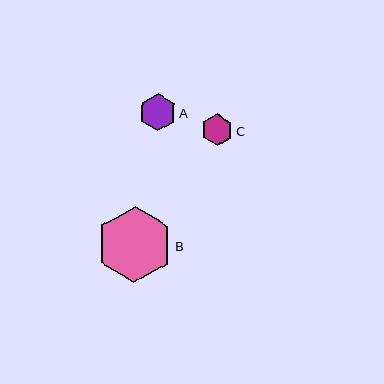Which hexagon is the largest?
Hexagon B is the largest with a size of approximately 76 pixels.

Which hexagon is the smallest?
Hexagon C is the smallest with a size of approximately 32 pixels.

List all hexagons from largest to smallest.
From largest to smallest: B, A, C.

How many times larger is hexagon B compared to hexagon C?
Hexagon B is approximately 2.4 times the size of hexagon C.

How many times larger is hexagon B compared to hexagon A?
Hexagon B is approximately 2.1 times the size of hexagon A.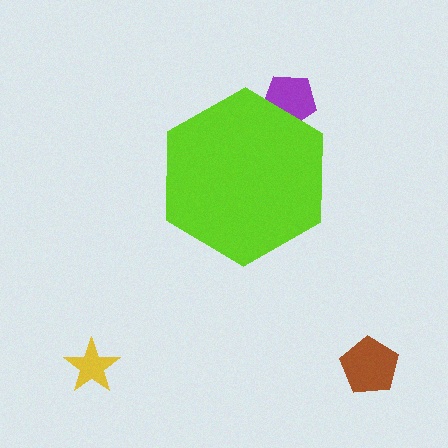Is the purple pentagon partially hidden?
Yes, the purple pentagon is partially hidden behind the lime hexagon.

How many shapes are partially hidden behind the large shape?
1 shape is partially hidden.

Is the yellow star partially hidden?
No, the yellow star is fully visible.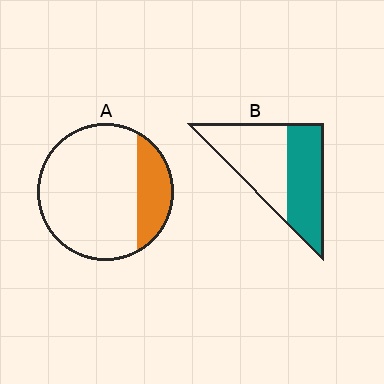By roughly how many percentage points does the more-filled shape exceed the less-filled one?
By roughly 25 percentage points (B over A).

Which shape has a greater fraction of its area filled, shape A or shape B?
Shape B.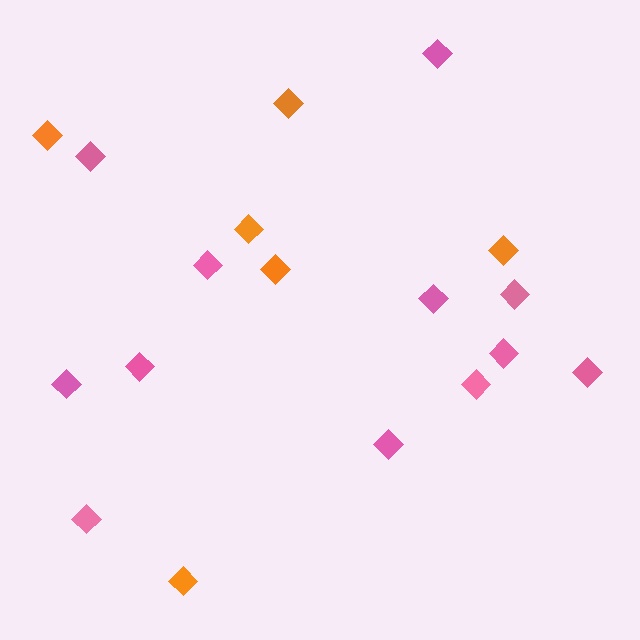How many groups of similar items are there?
There are 2 groups: one group of orange diamonds (6) and one group of pink diamonds (12).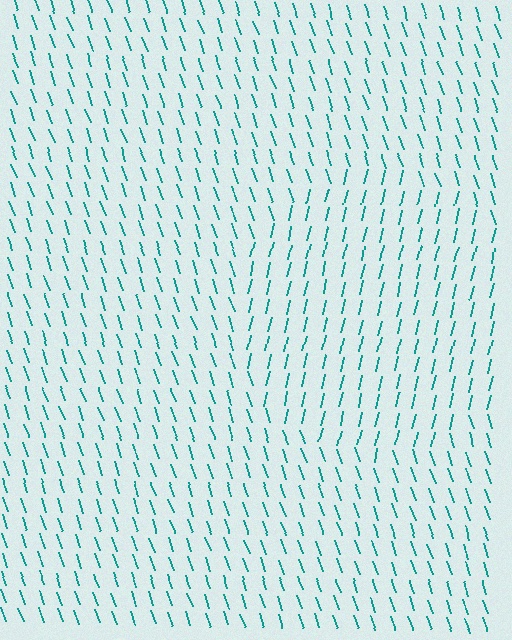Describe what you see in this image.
The image is filled with small teal line segments. A circle region in the image has lines oriented differently from the surrounding lines, creating a visible texture boundary.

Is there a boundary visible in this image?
Yes, there is a texture boundary formed by a change in line orientation.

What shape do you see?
I see a circle.